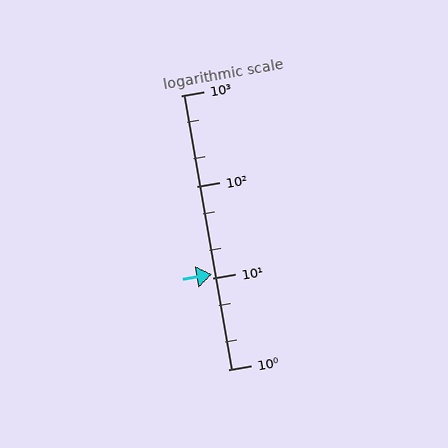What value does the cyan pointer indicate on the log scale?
The pointer indicates approximately 11.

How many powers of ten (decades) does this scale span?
The scale spans 3 decades, from 1 to 1000.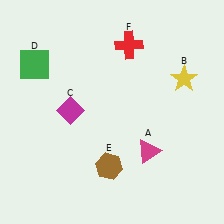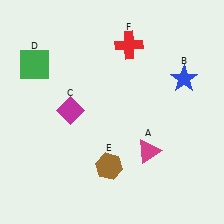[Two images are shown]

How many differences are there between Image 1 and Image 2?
There is 1 difference between the two images.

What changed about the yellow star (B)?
In Image 1, B is yellow. In Image 2, it changed to blue.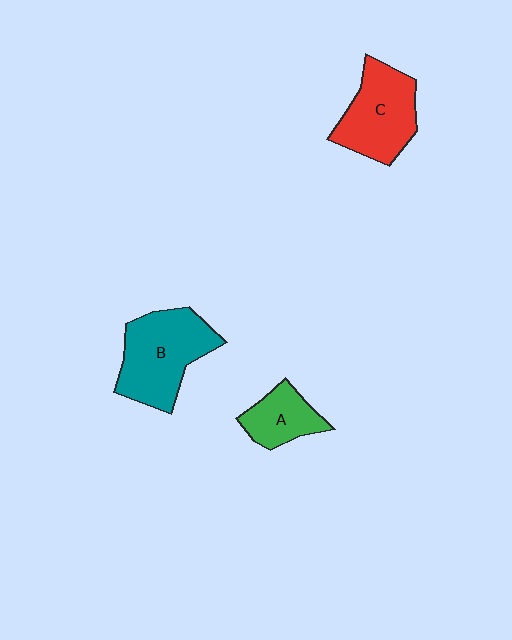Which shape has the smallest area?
Shape A (green).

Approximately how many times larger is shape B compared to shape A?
Approximately 1.9 times.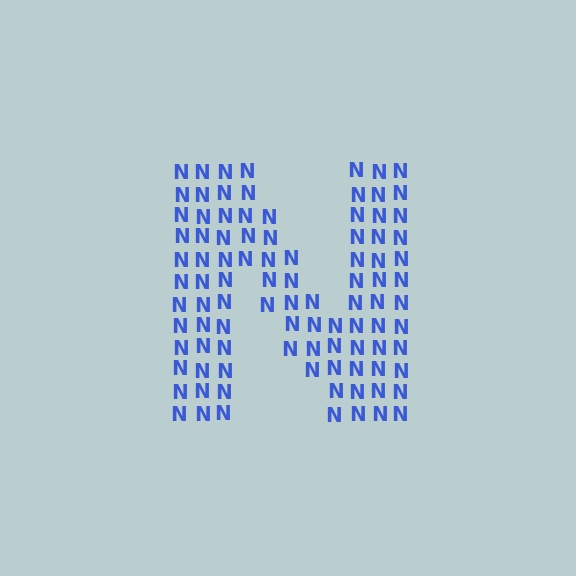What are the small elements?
The small elements are letter N's.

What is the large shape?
The large shape is the letter N.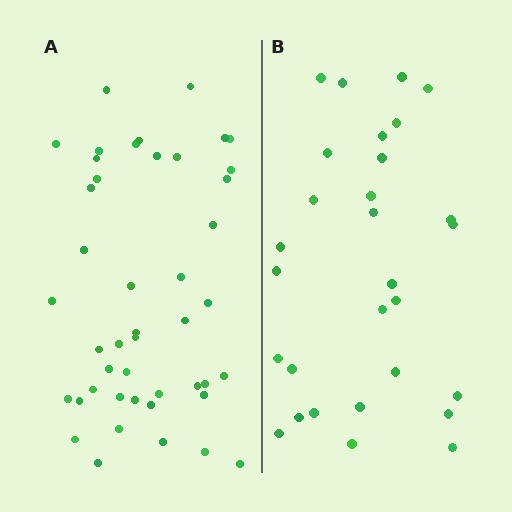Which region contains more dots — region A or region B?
Region A (the left region) has more dots.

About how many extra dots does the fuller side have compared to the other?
Region A has approximately 15 more dots than region B.